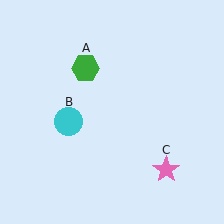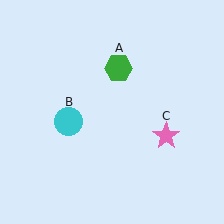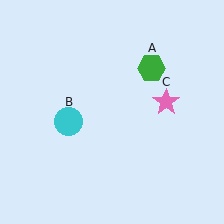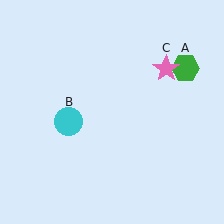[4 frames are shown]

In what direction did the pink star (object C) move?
The pink star (object C) moved up.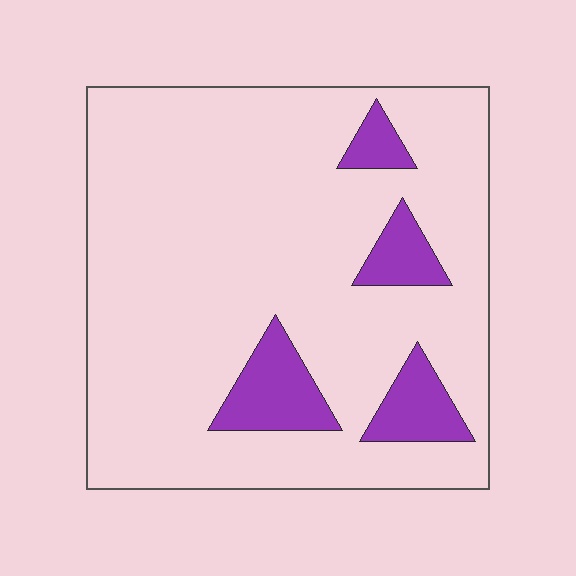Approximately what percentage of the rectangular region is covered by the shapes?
Approximately 15%.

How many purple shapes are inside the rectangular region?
4.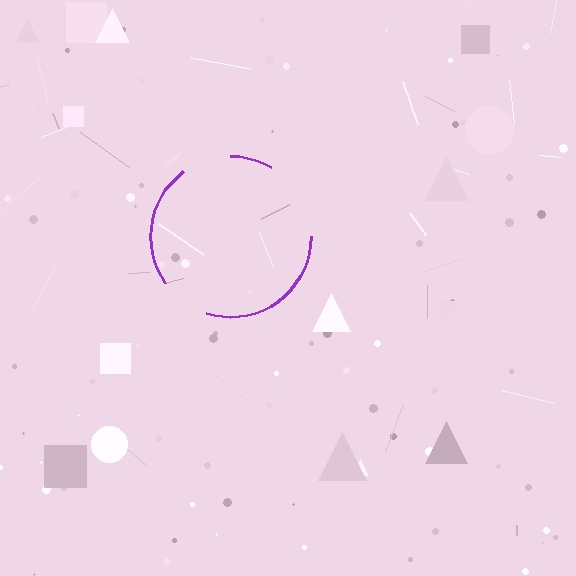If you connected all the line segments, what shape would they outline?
They would outline a circle.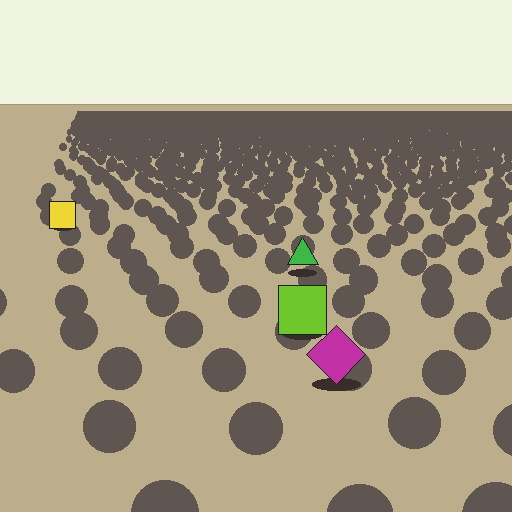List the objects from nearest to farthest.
From nearest to farthest: the magenta diamond, the lime square, the green triangle, the yellow square.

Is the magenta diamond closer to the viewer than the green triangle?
Yes. The magenta diamond is closer — you can tell from the texture gradient: the ground texture is coarser near it.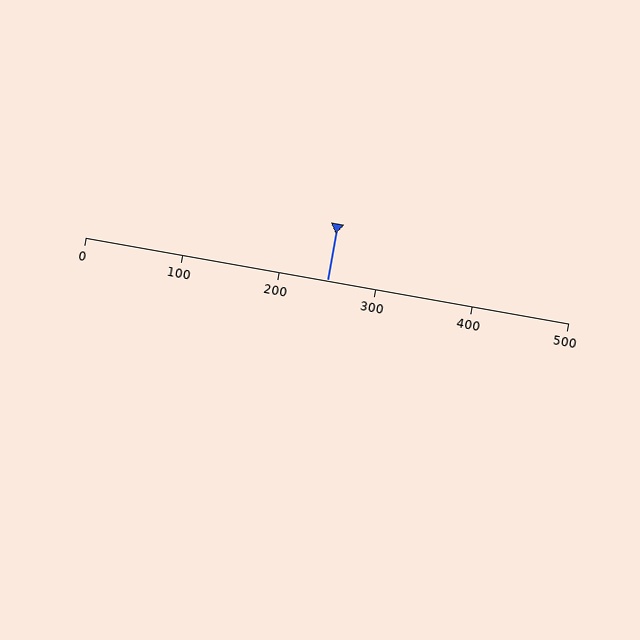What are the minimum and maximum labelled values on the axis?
The axis runs from 0 to 500.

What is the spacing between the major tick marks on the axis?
The major ticks are spaced 100 apart.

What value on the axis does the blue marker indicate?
The marker indicates approximately 250.